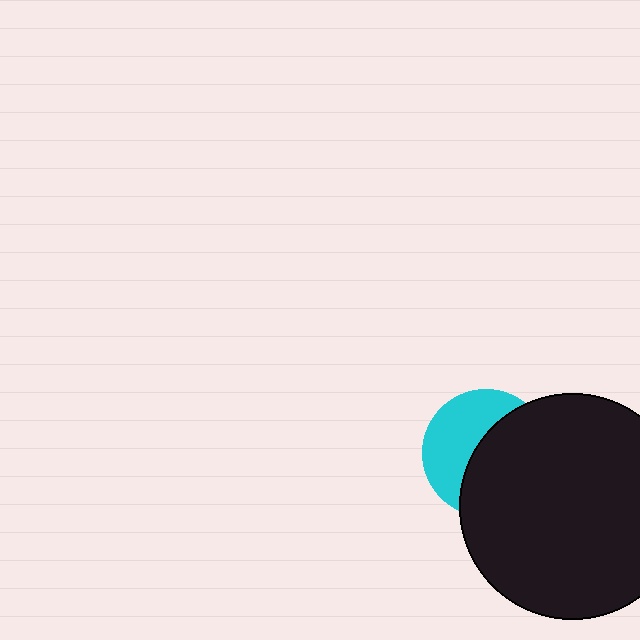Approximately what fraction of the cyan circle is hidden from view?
Roughly 55% of the cyan circle is hidden behind the black circle.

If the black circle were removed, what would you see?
You would see the complete cyan circle.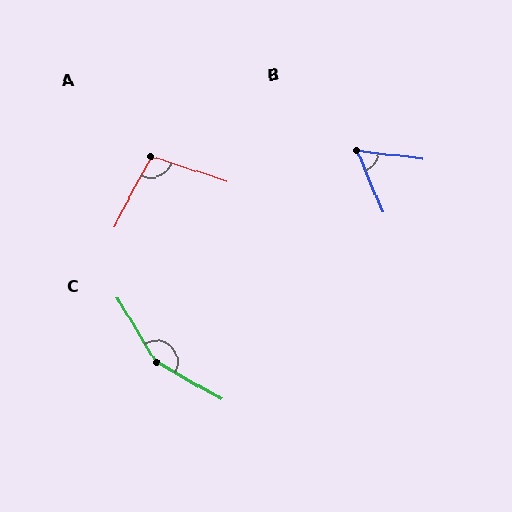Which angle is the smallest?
B, at approximately 60 degrees.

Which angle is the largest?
C, at approximately 151 degrees.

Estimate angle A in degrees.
Approximately 100 degrees.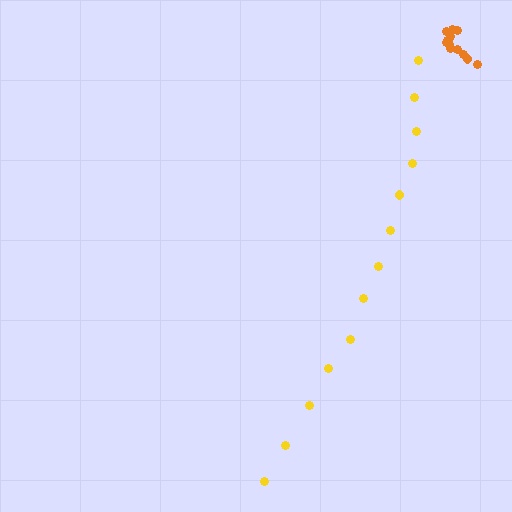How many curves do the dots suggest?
There are 2 distinct paths.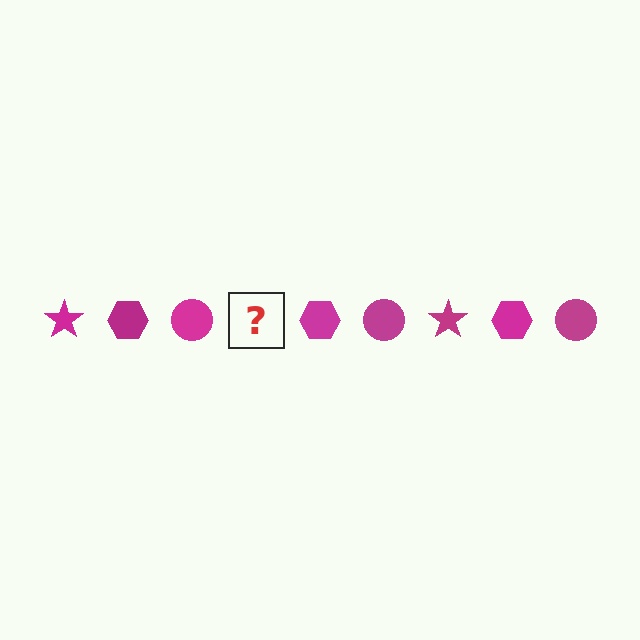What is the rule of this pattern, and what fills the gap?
The rule is that the pattern cycles through star, hexagon, circle shapes in magenta. The gap should be filled with a magenta star.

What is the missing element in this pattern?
The missing element is a magenta star.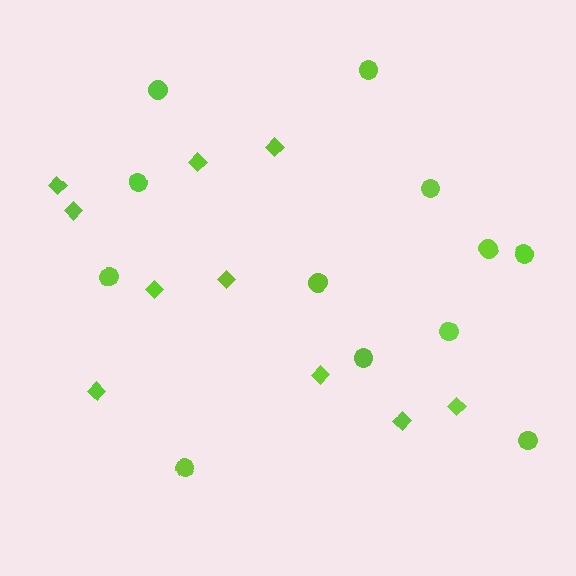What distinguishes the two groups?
There are 2 groups: one group of diamonds (10) and one group of circles (12).